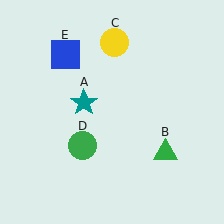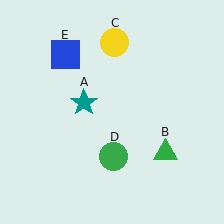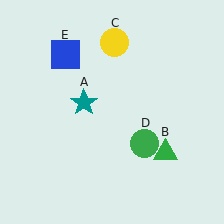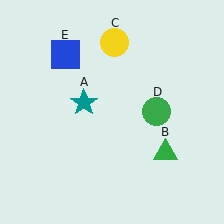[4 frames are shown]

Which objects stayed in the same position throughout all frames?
Teal star (object A) and green triangle (object B) and yellow circle (object C) and blue square (object E) remained stationary.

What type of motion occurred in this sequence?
The green circle (object D) rotated counterclockwise around the center of the scene.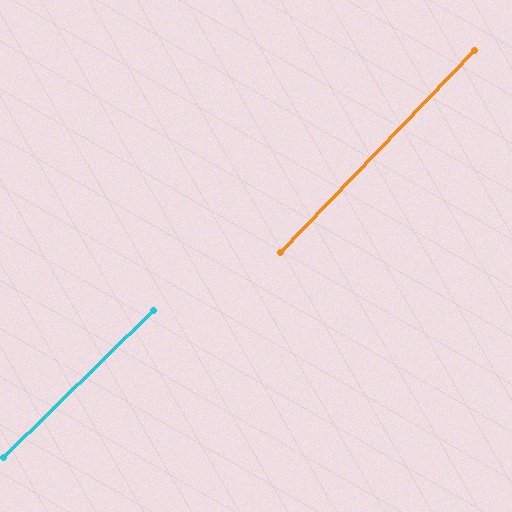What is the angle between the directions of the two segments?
Approximately 1 degree.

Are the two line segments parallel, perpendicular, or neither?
Parallel — their directions differ by only 1.5°.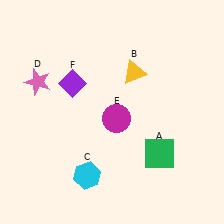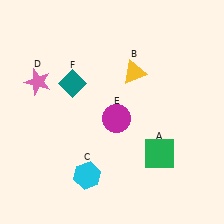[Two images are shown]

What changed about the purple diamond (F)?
In Image 1, F is purple. In Image 2, it changed to teal.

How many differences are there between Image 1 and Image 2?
There is 1 difference between the two images.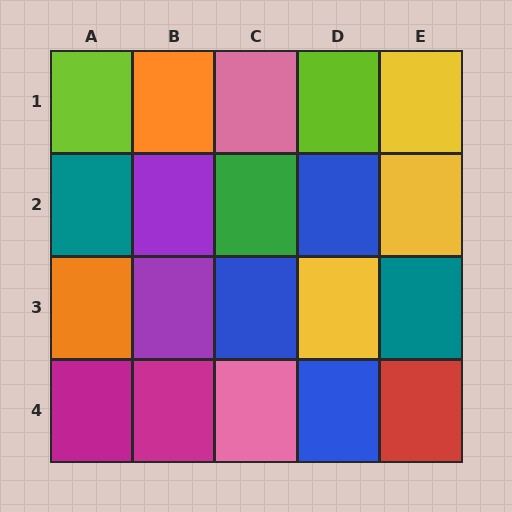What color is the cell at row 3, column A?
Orange.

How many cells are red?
1 cell is red.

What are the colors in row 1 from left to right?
Lime, orange, pink, lime, yellow.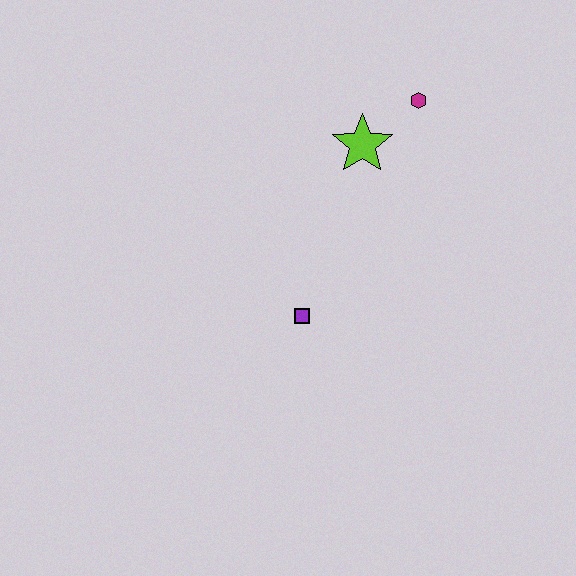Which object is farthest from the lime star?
The purple square is farthest from the lime star.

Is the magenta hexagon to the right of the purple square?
Yes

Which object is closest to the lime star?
The magenta hexagon is closest to the lime star.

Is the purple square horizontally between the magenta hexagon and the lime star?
No